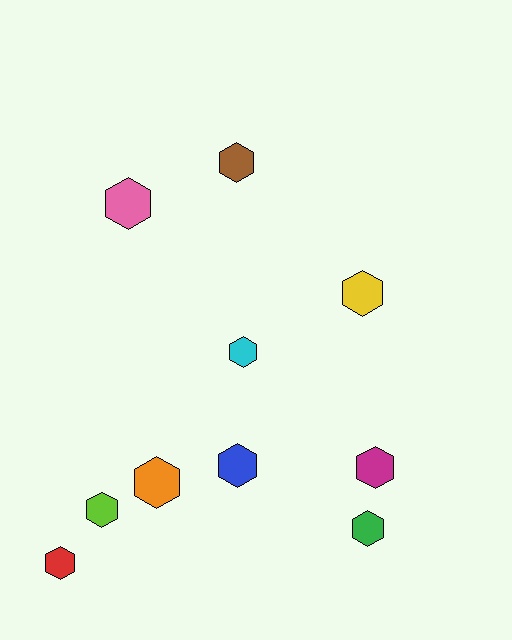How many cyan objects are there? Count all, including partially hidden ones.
There is 1 cyan object.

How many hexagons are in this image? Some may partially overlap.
There are 10 hexagons.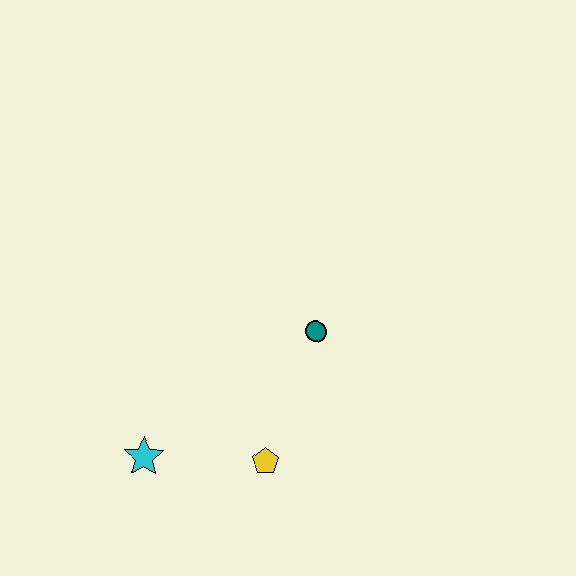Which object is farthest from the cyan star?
The teal circle is farthest from the cyan star.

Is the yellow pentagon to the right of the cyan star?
Yes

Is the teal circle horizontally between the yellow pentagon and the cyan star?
No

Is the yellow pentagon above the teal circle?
No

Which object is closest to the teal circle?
The yellow pentagon is closest to the teal circle.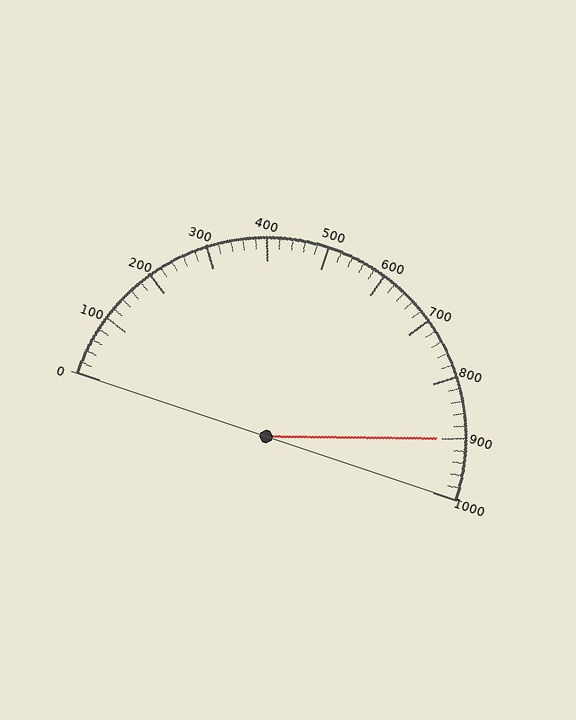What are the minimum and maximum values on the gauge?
The gauge ranges from 0 to 1000.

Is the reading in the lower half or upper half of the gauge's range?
The reading is in the upper half of the range (0 to 1000).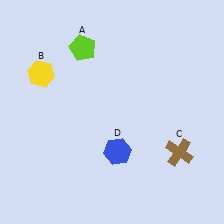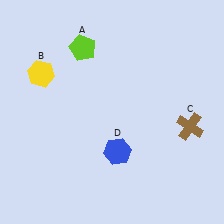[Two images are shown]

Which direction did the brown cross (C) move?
The brown cross (C) moved up.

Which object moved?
The brown cross (C) moved up.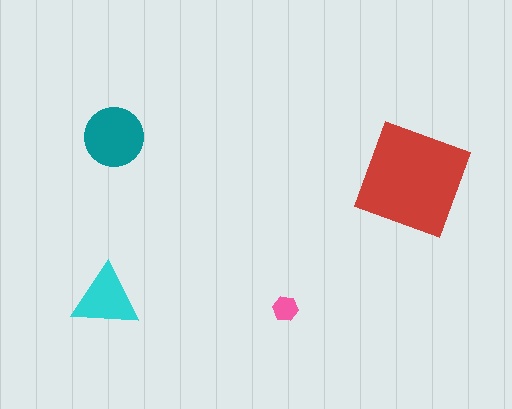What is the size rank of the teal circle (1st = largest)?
2nd.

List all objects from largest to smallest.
The red square, the teal circle, the cyan triangle, the pink hexagon.